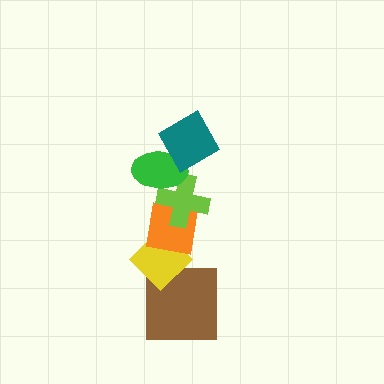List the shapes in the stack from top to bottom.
From top to bottom: the teal square, the green ellipse, the lime cross, the orange square, the yellow diamond, the brown square.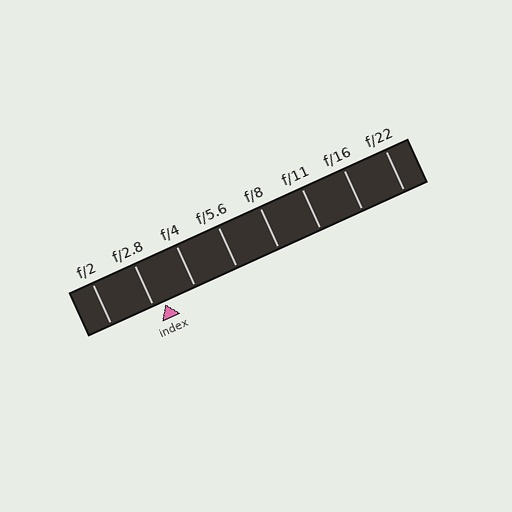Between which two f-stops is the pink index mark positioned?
The index mark is between f/2.8 and f/4.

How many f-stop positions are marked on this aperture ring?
There are 8 f-stop positions marked.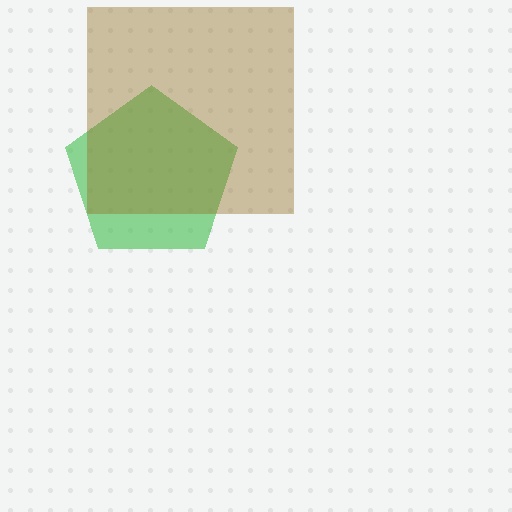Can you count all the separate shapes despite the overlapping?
Yes, there are 2 separate shapes.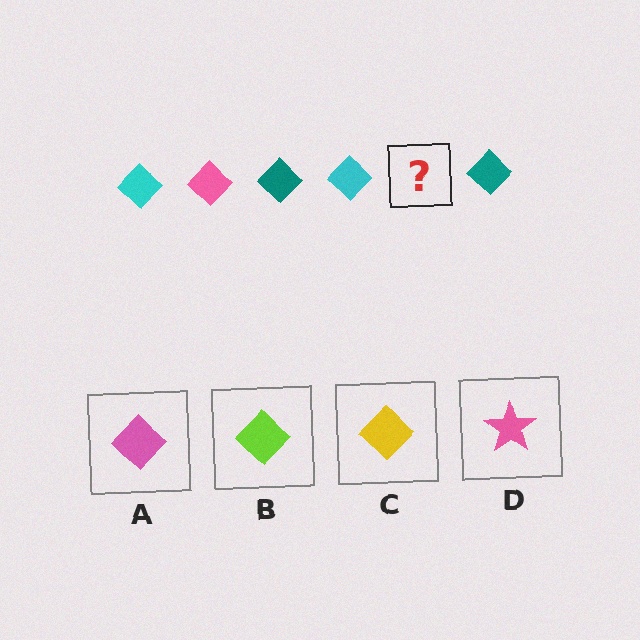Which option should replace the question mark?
Option A.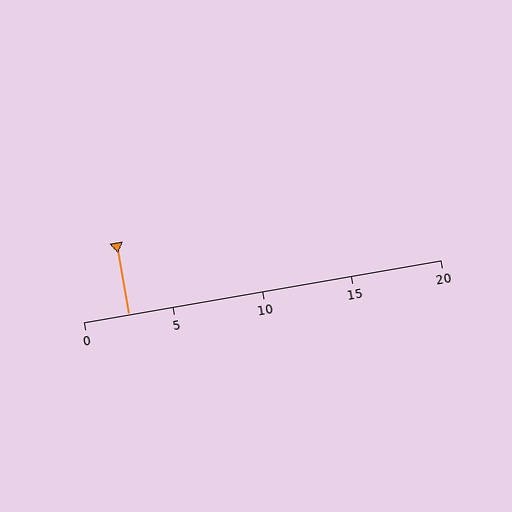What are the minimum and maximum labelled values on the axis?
The axis runs from 0 to 20.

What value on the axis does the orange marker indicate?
The marker indicates approximately 2.5.